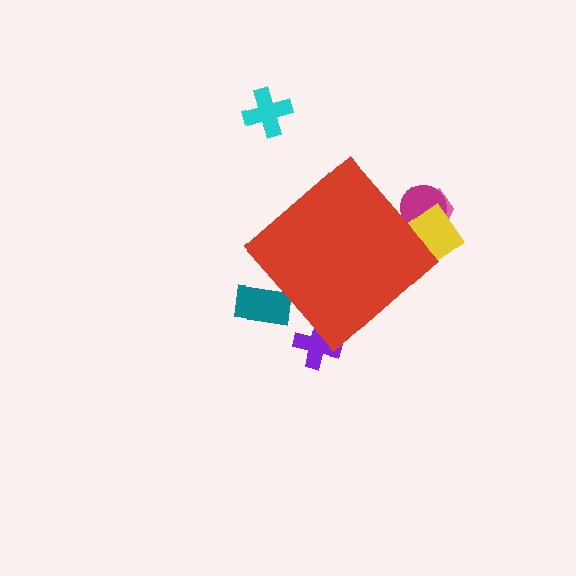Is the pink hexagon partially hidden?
Yes, the pink hexagon is partially hidden behind the red diamond.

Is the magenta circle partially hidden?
Yes, the magenta circle is partially hidden behind the red diamond.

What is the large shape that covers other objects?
A red diamond.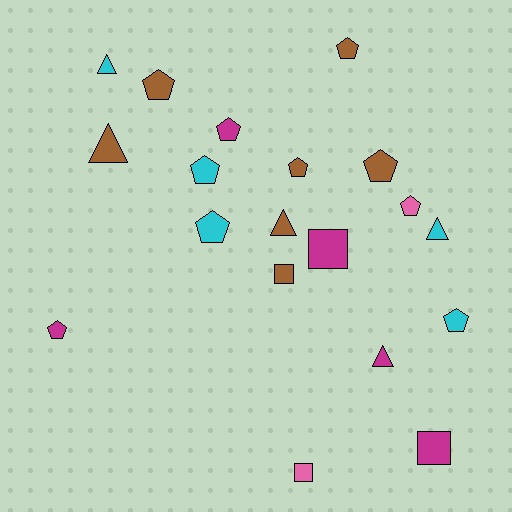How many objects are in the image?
There are 19 objects.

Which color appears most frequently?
Brown, with 7 objects.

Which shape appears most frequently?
Pentagon, with 10 objects.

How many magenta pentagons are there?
There are 2 magenta pentagons.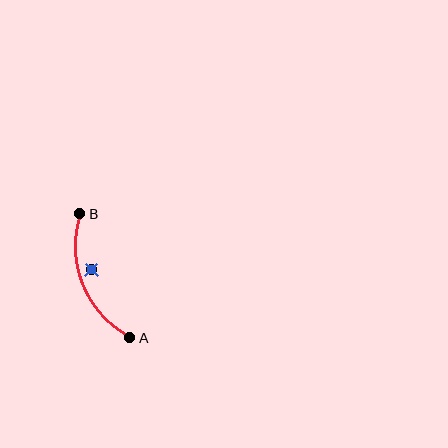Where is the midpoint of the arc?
The arc midpoint is the point on the curve farthest from the straight line joining A and B. It sits to the left of that line.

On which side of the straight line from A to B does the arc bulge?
The arc bulges to the left of the straight line connecting A and B.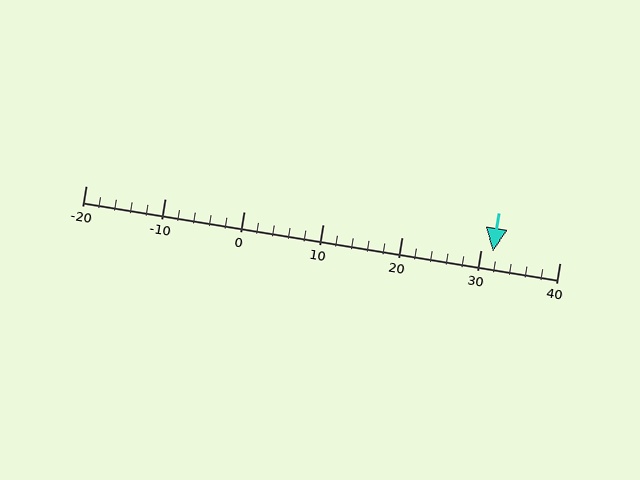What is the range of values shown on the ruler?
The ruler shows values from -20 to 40.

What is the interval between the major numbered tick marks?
The major tick marks are spaced 10 units apart.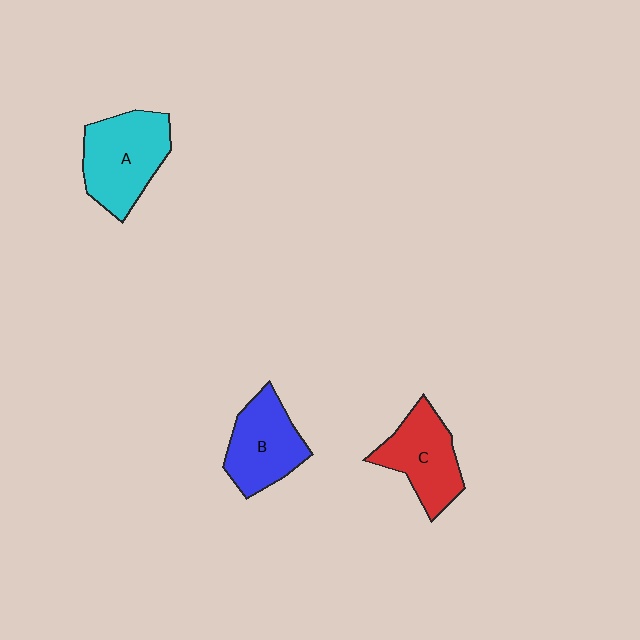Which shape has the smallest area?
Shape C (red).